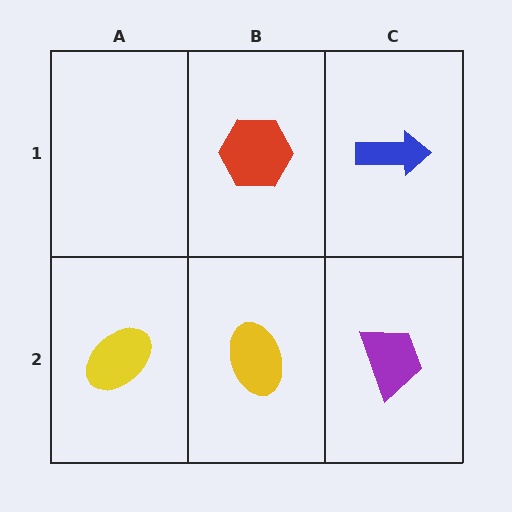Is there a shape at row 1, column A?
No, that cell is empty.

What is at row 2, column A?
A yellow ellipse.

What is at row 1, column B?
A red hexagon.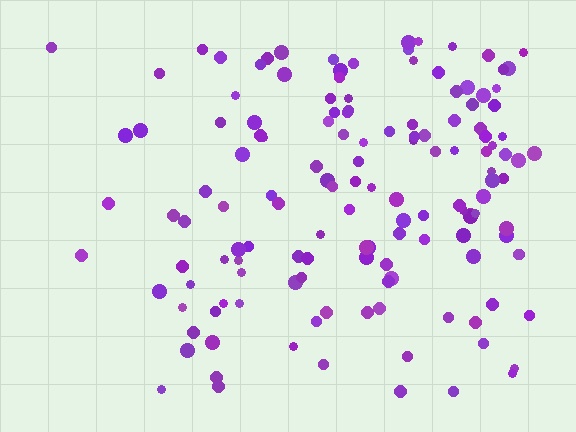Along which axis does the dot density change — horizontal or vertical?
Horizontal.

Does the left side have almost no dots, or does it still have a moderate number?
Still a moderate number, just noticeably fewer than the right.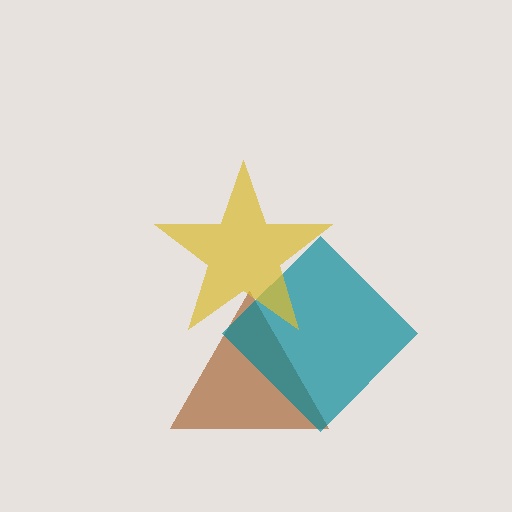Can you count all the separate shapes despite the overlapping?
Yes, there are 3 separate shapes.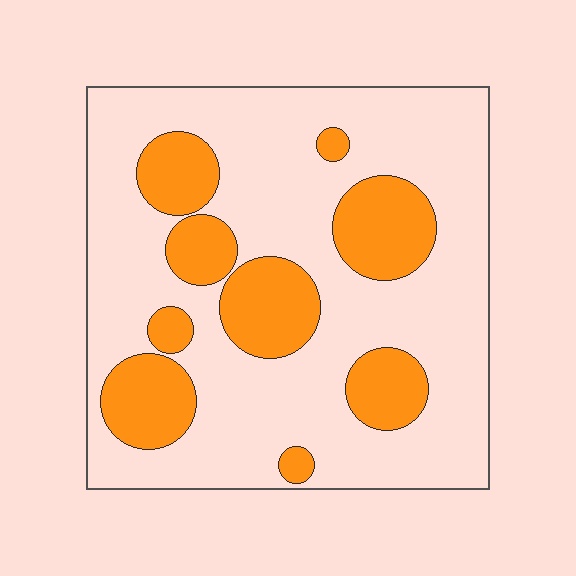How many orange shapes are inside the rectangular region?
9.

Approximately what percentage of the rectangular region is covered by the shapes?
Approximately 25%.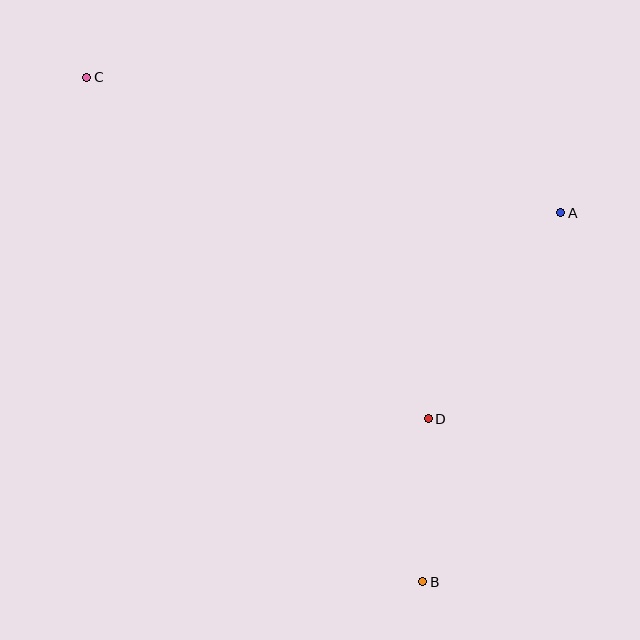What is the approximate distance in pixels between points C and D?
The distance between C and D is approximately 483 pixels.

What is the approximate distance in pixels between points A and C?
The distance between A and C is approximately 493 pixels.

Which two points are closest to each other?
Points B and D are closest to each other.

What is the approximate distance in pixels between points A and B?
The distance between A and B is approximately 394 pixels.